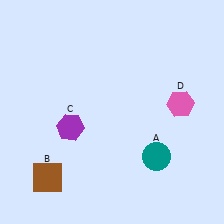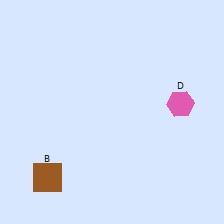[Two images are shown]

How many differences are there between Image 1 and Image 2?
There are 2 differences between the two images.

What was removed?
The purple hexagon (C), the teal circle (A) were removed in Image 2.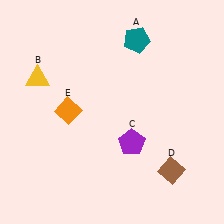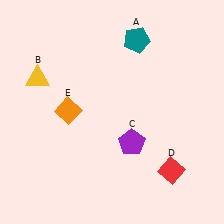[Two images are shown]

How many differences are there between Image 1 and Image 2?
There is 1 difference between the two images.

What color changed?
The diamond (D) changed from brown in Image 1 to red in Image 2.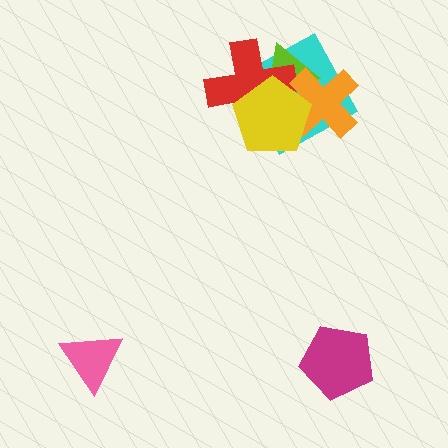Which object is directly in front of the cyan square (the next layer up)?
The lime triangle is directly in front of the cyan square.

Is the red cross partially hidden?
Yes, it is partially covered by another shape.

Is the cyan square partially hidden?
Yes, it is partially covered by another shape.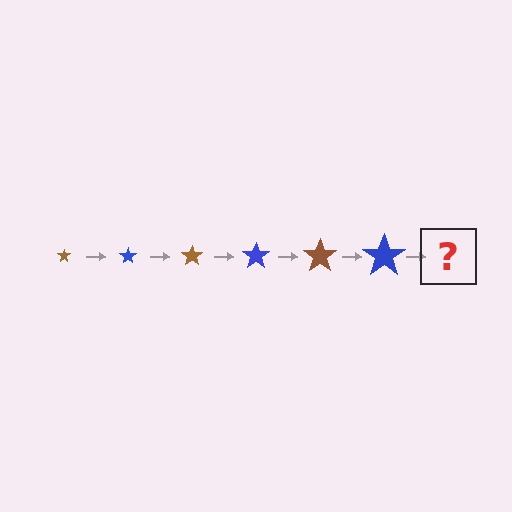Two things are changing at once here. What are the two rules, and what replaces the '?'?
The two rules are that the star grows larger each step and the color cycles through brown and blue. The '?' should be a brown star, larger than the previous one.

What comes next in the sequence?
The next element should be a brown star, larger than the previous one.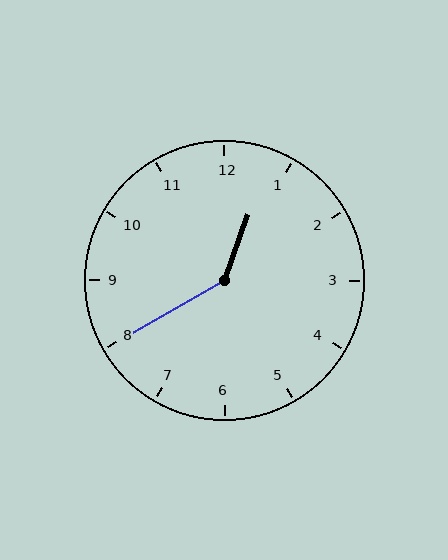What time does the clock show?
12:40.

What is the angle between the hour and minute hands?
Approximately 140 degrees.